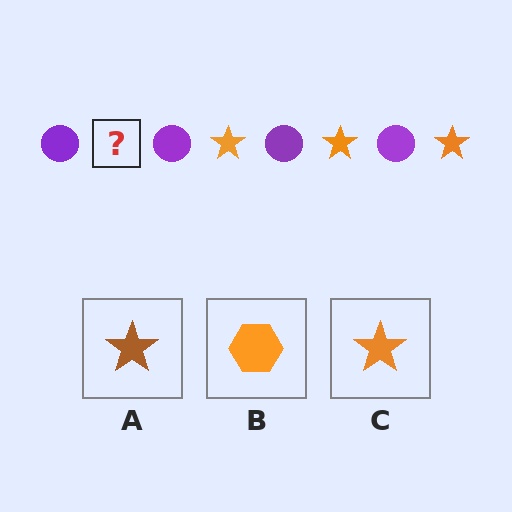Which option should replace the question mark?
Option C.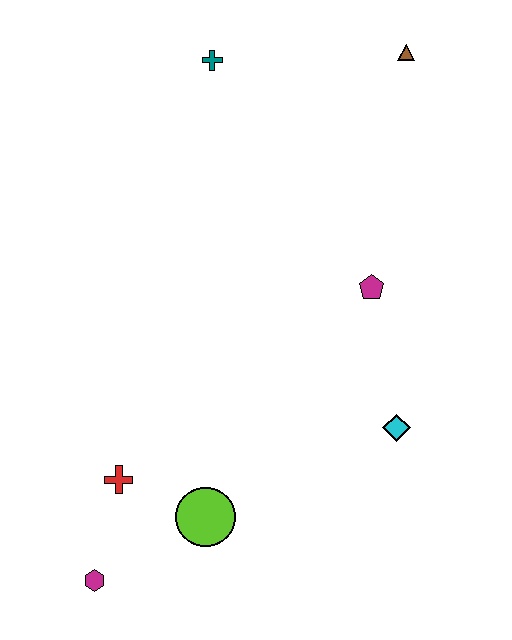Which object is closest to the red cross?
The lime circle is closest to the red cross.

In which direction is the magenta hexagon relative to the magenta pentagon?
The magenta hexagon is below the magenta pentagon.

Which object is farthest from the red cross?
The brown triangle is farthest from the red cross.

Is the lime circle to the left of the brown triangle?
Yes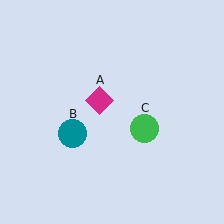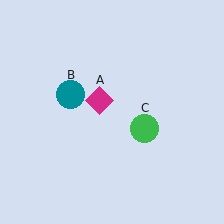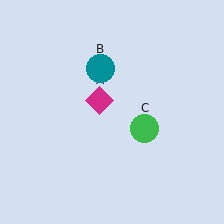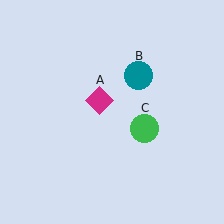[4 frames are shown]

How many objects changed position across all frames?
1 object changed position: teal circle (object B).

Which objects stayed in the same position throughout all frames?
Magenta diamond (object A) and green circle (object C) remained stationary.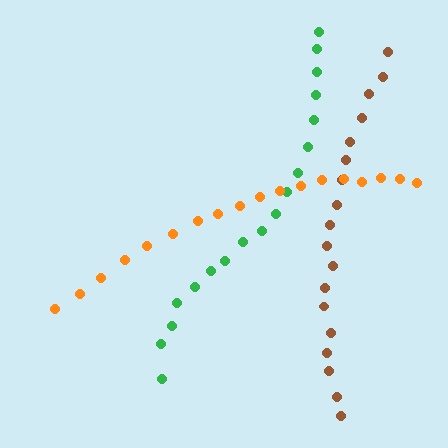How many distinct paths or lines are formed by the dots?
There are 3 distinct paths.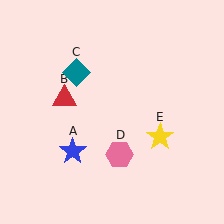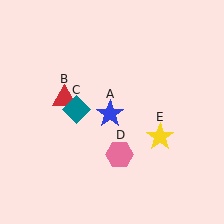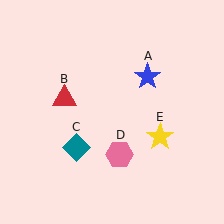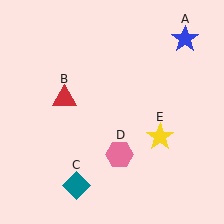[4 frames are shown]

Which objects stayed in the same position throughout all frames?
Red triangle (object B) and pink hexagon (object D) and yellow star (object E) remained stationary.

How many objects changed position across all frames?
2 objects changed position: blue star (object A), teal diamond (object C).